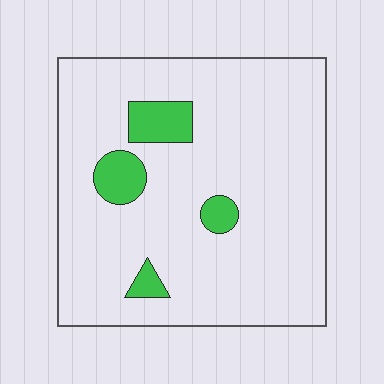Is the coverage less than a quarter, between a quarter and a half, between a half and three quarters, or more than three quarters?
Less than a quarter.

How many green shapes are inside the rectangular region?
4.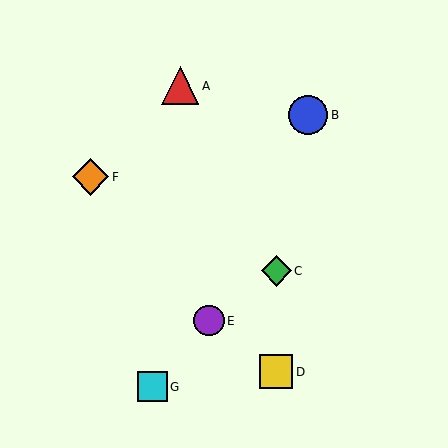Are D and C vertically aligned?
Yes, both are at x≈276.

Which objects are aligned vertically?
Objects C, D are aligned vertically.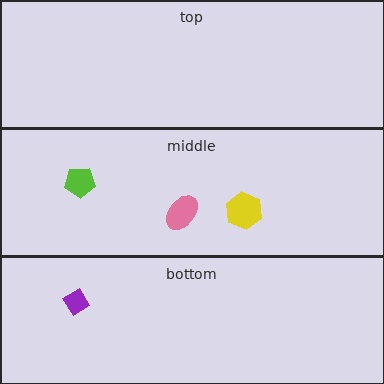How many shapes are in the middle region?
3.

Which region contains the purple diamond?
The bottom region.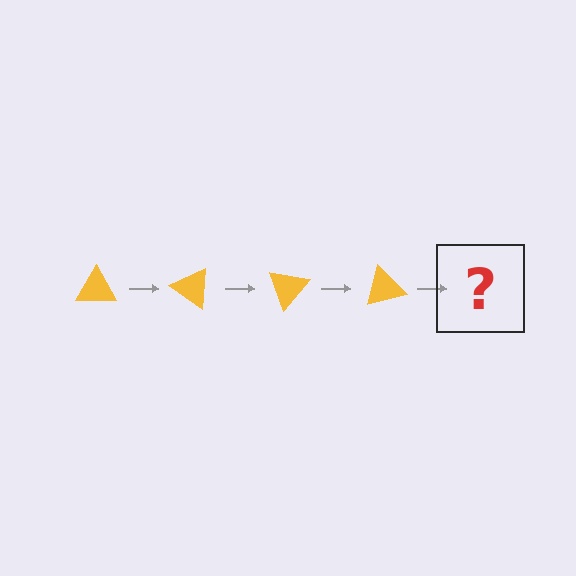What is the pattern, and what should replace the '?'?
The pattern is that the triangle rotates 35 degrees each step. The '?' should be a yellow triangle rotated 140 degrees.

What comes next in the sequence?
The next element should be a yellow triangle rotated 140 degrees.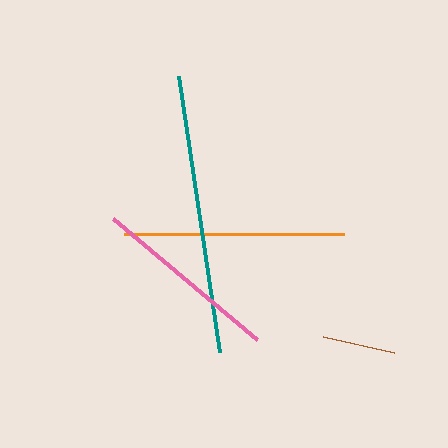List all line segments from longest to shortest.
From longest to shortest: teal, orange, pink, brown.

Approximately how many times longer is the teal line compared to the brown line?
The teal line is approximately 3.8 times the length of the brown line.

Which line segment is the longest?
The teal line is the longest at approximately 278 pixels.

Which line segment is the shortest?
The brown line is the shortest at approximately 72 pixels.